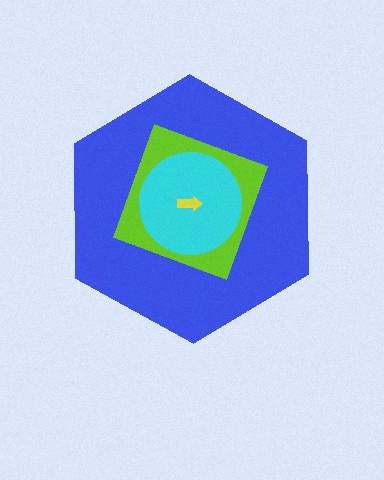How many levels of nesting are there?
4.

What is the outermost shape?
The blue hexagon.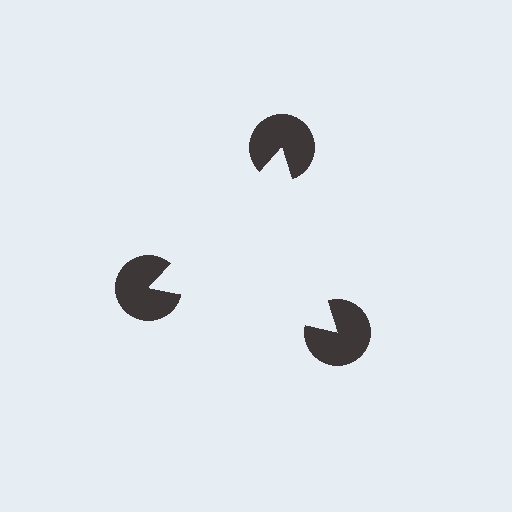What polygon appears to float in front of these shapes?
An illusory triangle — its edges are inferred from the aligned wedge cuts in the pac-man discs, not physically drawn.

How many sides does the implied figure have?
3 sides.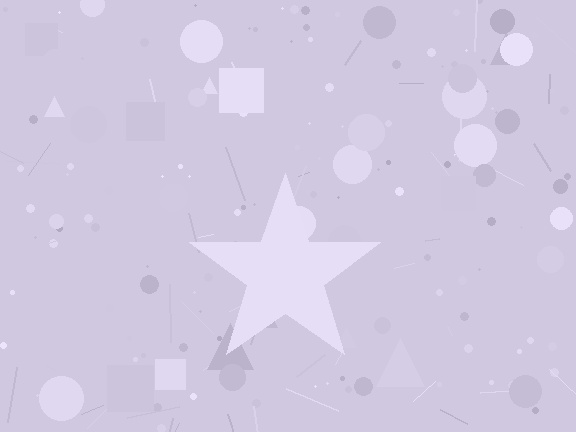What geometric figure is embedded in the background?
A star is embedded in the background.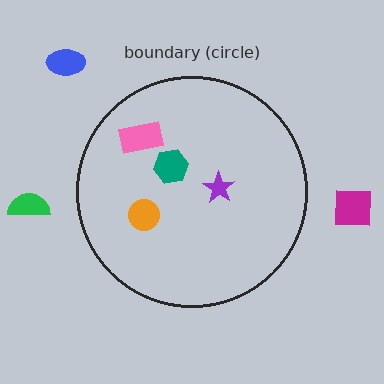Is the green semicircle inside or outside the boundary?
Outside.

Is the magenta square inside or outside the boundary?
Outside.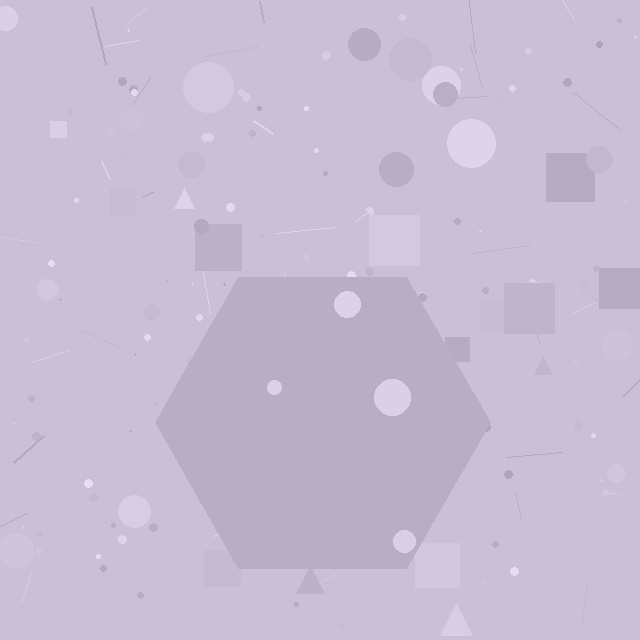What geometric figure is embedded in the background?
A hexagon is embedded in the background.